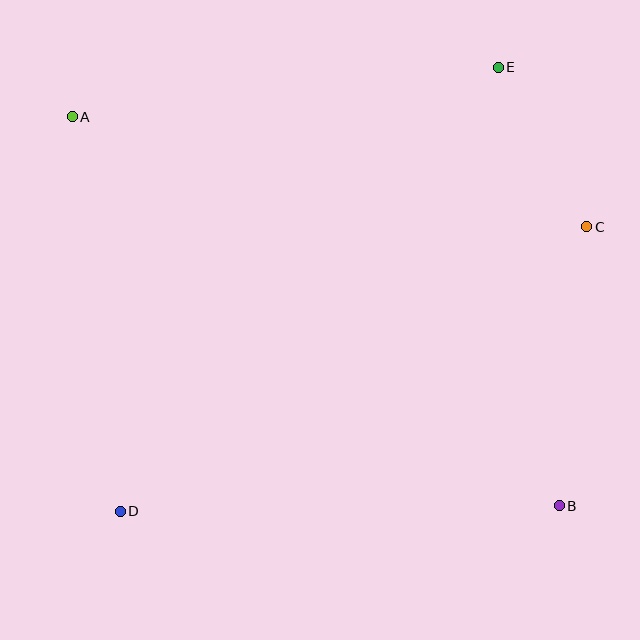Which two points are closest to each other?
Points C and E are closest to each other.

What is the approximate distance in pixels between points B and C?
The distance between B and C is approximately 281 pixels.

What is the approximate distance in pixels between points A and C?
The distance between A and C is approximately 526 pixels.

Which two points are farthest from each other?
Points A and B are farthest from each other.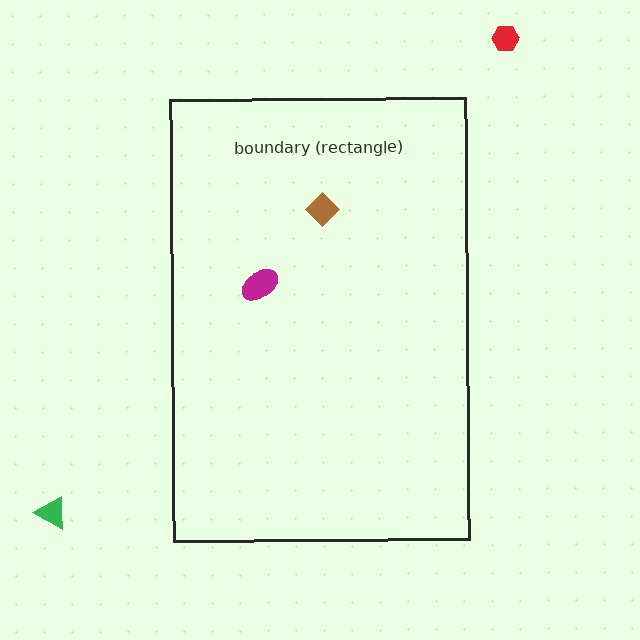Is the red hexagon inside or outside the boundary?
Outside.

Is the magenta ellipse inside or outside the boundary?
Inside.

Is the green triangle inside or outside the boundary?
Outside.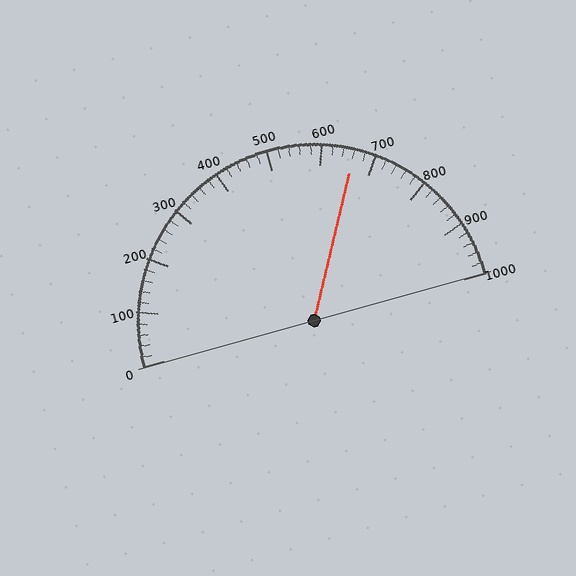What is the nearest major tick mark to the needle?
The nearest major tick mark is 700.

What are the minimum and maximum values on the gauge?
The gauge ranges from 0 to 1000.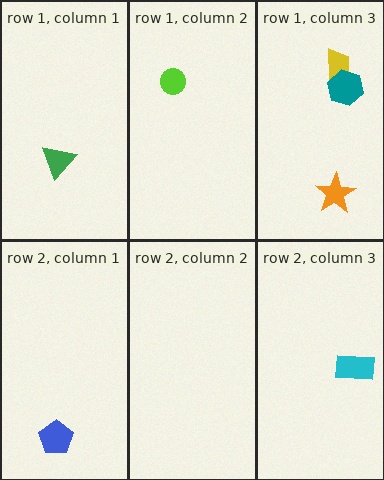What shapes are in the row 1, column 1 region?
The green triangle.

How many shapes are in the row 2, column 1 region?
1.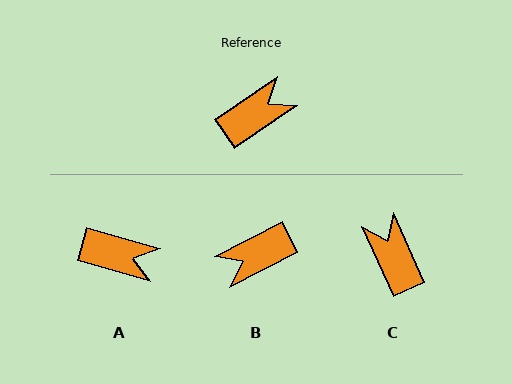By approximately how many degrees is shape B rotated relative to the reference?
Approximately 173 degrees counter-clockwise.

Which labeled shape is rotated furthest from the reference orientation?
B, about 173 degrees away.